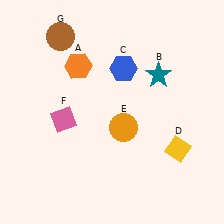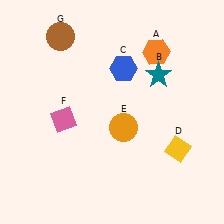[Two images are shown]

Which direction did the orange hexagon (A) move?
The orange hexagon (A) moved right.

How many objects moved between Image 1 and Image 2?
1 object moved between the two images.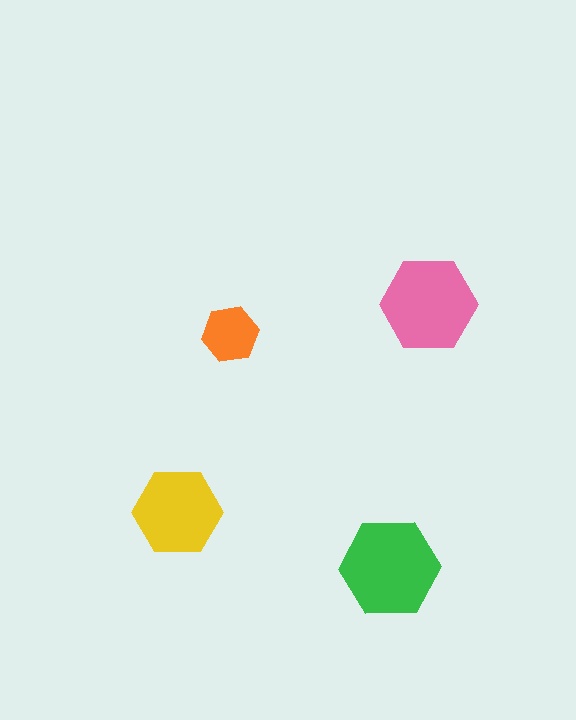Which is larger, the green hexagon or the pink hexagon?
The green one.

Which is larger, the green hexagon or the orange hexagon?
The green one.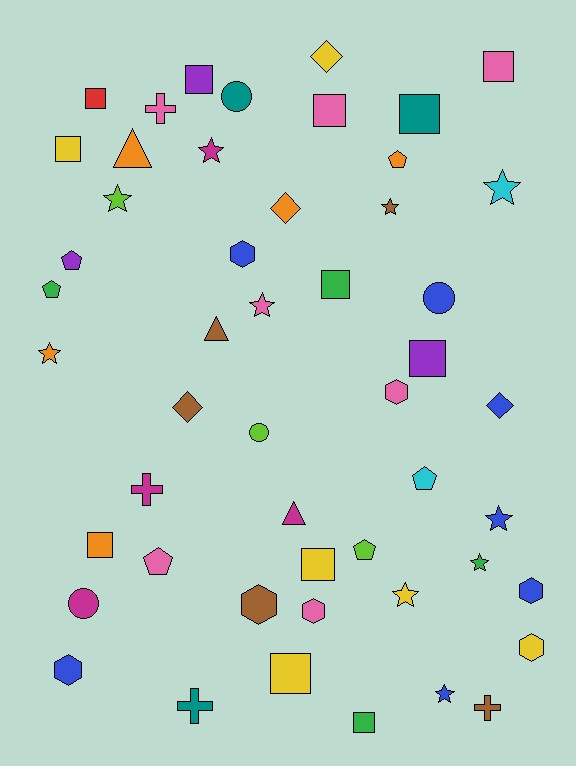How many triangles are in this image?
There are 3 triangles.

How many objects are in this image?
There are 50 objects.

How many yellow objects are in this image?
There are 6 yellow objects.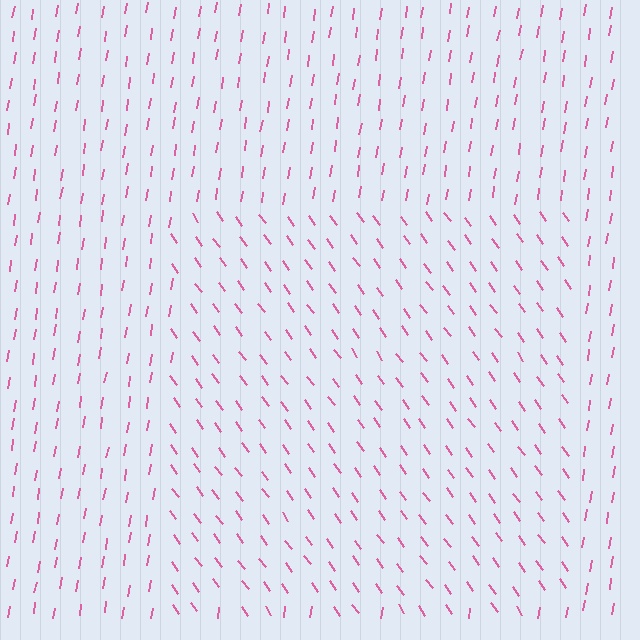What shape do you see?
I see a rectangle.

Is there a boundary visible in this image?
Yes, there is a texture boundary formed by a change in line orientation.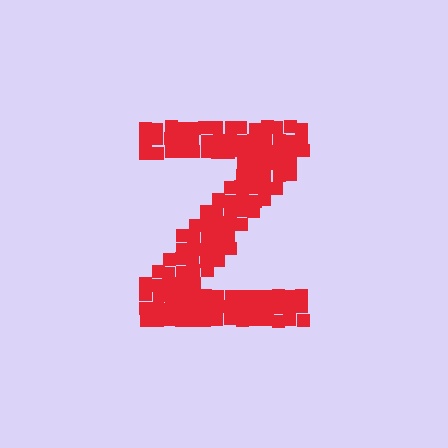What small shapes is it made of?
It is made of small squares.